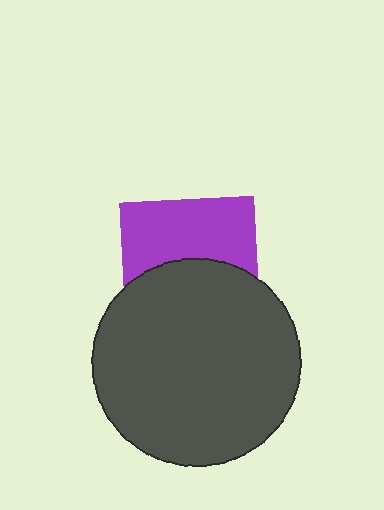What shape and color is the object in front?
The object in front is a dark gray circle.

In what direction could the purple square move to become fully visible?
The purple square could move up. That would shift it out from behind the dark gray circle entirely.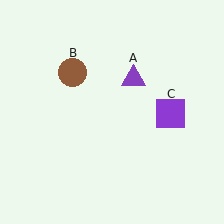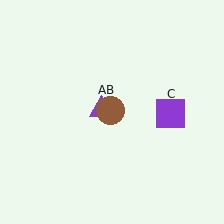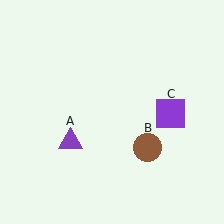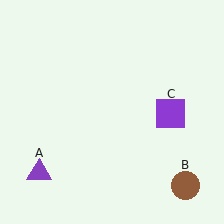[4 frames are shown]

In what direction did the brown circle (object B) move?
The brown circle (object B) moved down and to the right.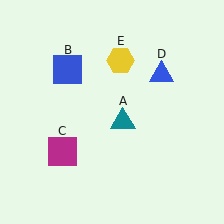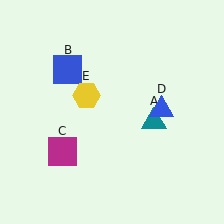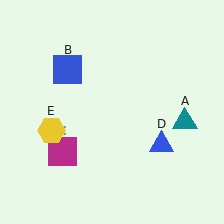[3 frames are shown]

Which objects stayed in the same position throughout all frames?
Blue square (object B) and magenta square (object C) remained stationary.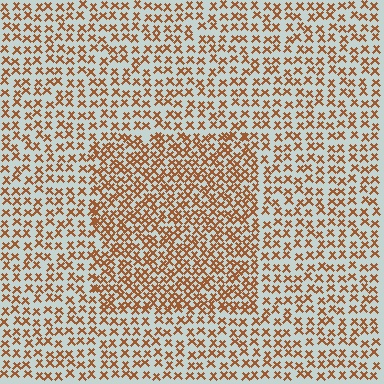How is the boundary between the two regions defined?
The boundary is defined by a change in element density (approximately 1.7x ratio). All elements are the same color, size, and shape.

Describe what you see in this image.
The image contains small brown elements arranged at two different densities. A rectangle-shaped region is visible where the elements are more densely packed than the surrounding area.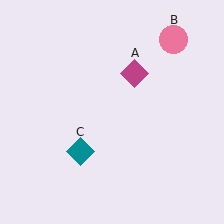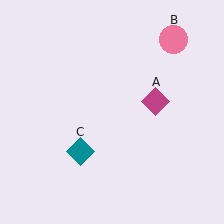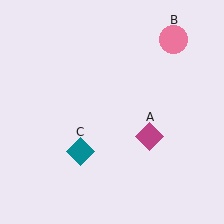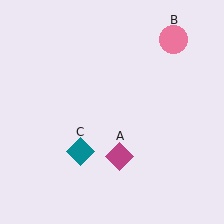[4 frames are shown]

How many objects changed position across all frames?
1 object changed position: magenta diamond (object A).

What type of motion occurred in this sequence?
The magenta diamond (object A) rotated clockwise around the center of the scene.